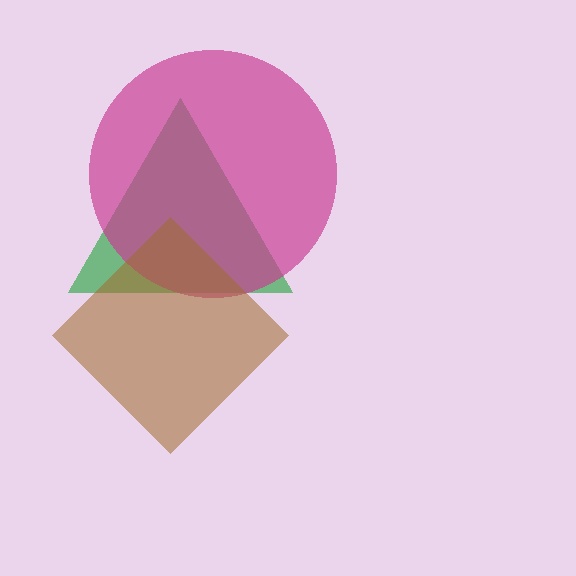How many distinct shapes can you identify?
There are 3 distinct shapes: a green triangle, a magenta circle, a brown diamond.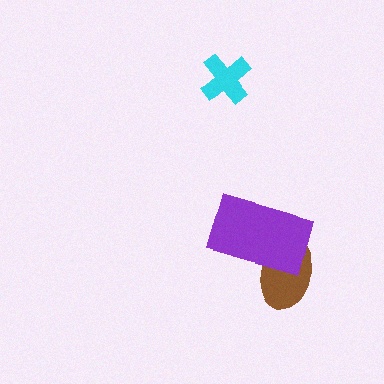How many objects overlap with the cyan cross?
0 objects overlap with the cyan cross.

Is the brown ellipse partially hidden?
Yes, it is partially covered by another shape.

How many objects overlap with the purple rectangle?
1 object overlaps with the purple rectangle.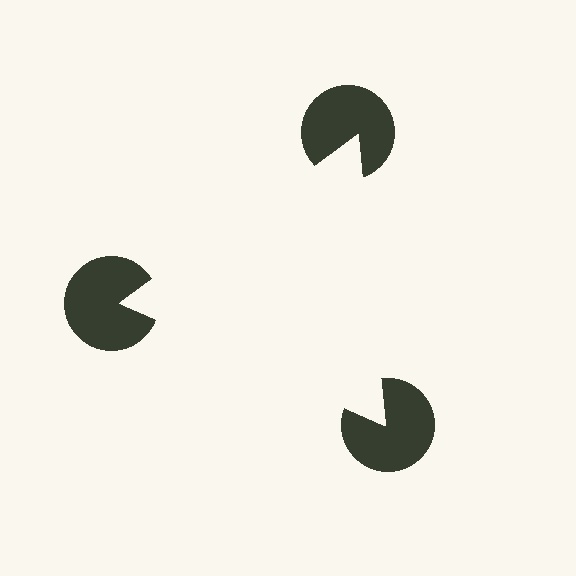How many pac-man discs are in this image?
There are 3 — one at each vertex of the illusory triangle.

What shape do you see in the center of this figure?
An illusory triangle — its edges are inferred from the aligned wedge cuts in the pac-man discs, not physically drawn.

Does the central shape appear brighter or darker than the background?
It typically appears slightly brighter than the background, even though no actual brightness change is drawn.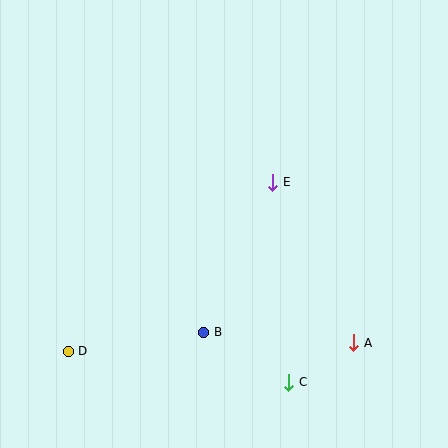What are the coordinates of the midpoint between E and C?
The midpoint between E and C is at (281, 282).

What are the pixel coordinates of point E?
Point E is at (273, 182).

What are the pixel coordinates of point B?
Point B is at (204, 332).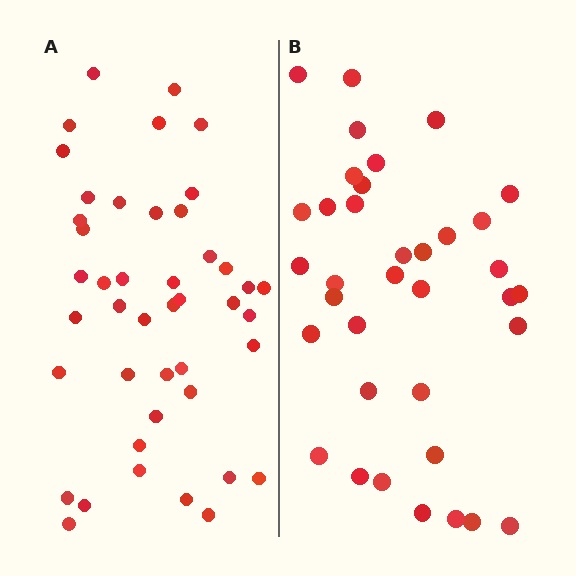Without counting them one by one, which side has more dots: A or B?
Region A (the left region) has more dots.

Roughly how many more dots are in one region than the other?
Region A has roughly 8 or so more dots than region B.